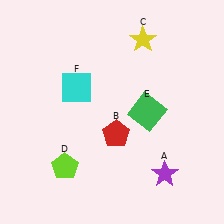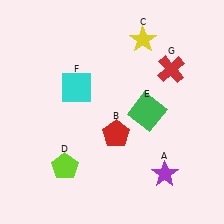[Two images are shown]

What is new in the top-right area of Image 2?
A red cross (G) was added in the top-right area of Image 2.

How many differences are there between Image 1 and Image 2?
There is 1 difference between the two images.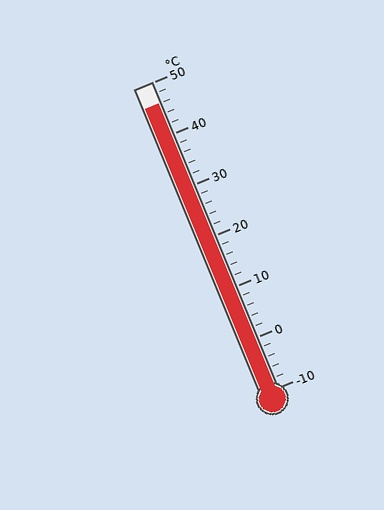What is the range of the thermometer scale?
The thermometer scale ranges from -10°C to 50°C.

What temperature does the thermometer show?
The thermometer shows approximately 46°C.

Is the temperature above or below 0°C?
The temperature is above 0°C.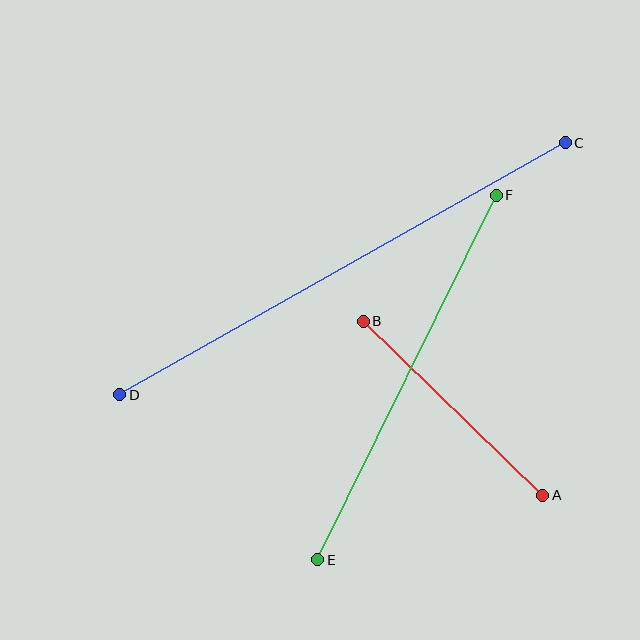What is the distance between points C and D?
The distance is approximately 511 pixels.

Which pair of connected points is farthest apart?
Points C and D are farthest apart.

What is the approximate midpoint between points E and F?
The midpoint is at approximately (407, 377) pixels.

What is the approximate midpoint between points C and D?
The midpoint is at approximately (342, 269) pixels.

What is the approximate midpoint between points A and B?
The midpoint is at approximately (453, 408) pixels.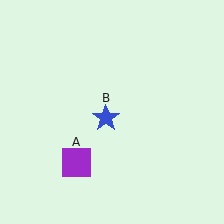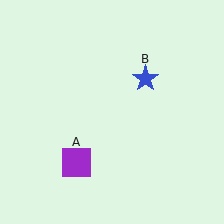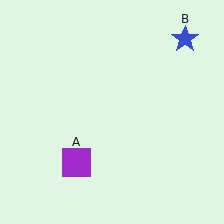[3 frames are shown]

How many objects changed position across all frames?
1 object changed position: blue star (object B).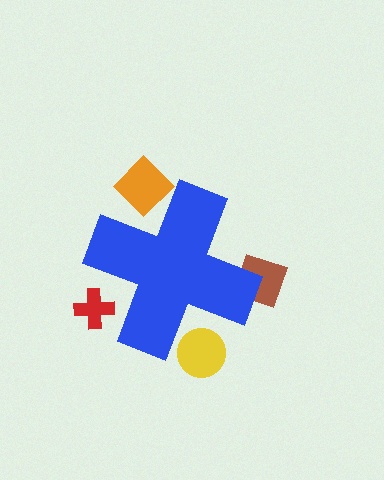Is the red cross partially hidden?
Yes, the red cross is partially hidden behind the blue cross.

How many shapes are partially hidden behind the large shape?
4 shapes are partially hidden.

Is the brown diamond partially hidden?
Yes, the brown diamond is partially hidden behind the blue cross.